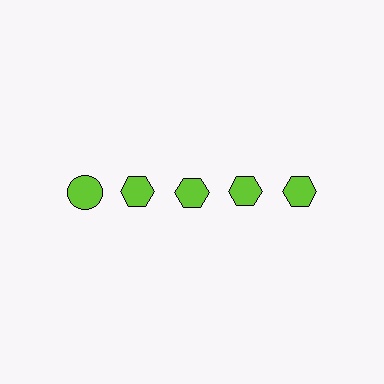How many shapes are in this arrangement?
There are 5 shapes arranged in a grid pattern.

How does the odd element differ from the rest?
It has a different shape: circle instead of hexagon.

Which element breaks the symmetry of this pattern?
The lime circle in the top row, leftmost column breaks the symmetry. All other shapes are lime hexagons.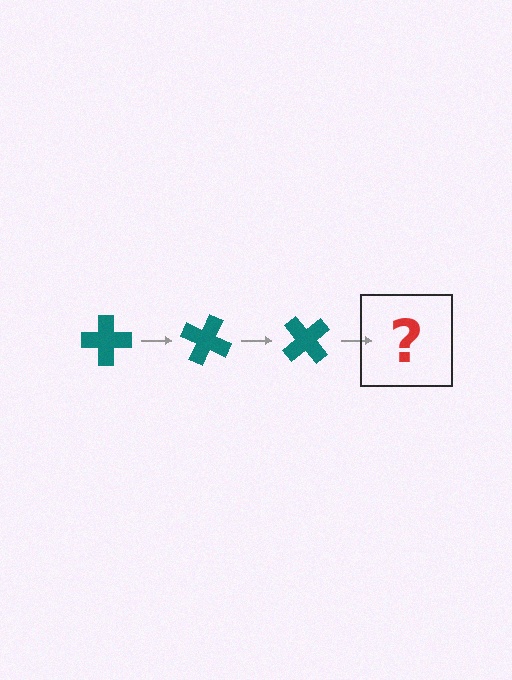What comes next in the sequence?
The next element should be a teal cross rotated 75 degrees.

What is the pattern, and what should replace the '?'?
The pattern is that the cross rotates 25 degrees each step. The '?' should be a teal cross rotated 75 degrees.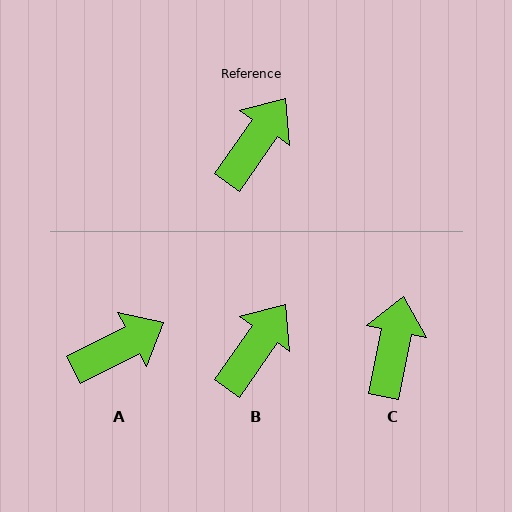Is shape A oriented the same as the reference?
No, it is off by about 27 degrees.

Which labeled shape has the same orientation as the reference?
B.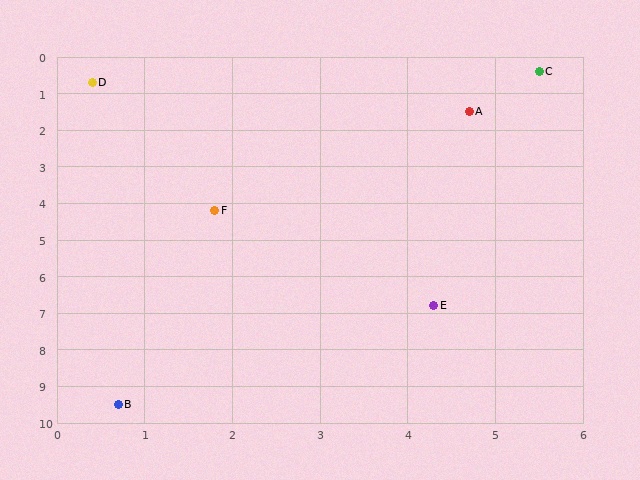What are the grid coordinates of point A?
Point A is at approximately (4.7, 1.5).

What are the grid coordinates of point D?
Point D is at approximately (0.4, 0.7).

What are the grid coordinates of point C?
Point C is at approximately (5.5, 0.4).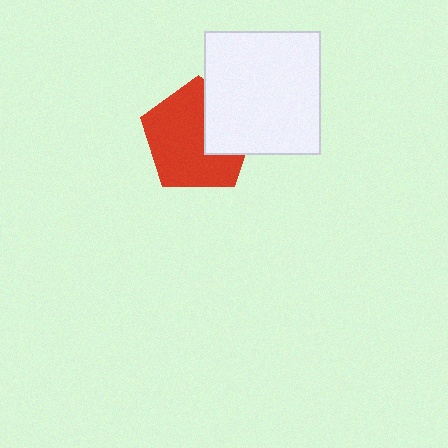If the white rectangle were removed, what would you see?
You would see the complete red pentagon.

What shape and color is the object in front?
The object in front is a white rectangle.